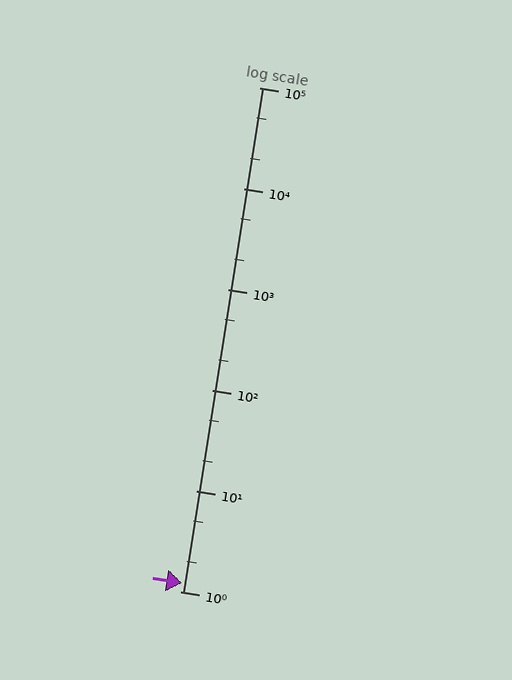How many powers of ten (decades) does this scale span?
The scale spans 5 decades, from 1 to 100000.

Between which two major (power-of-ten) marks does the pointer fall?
The pointer is between 1 and 10.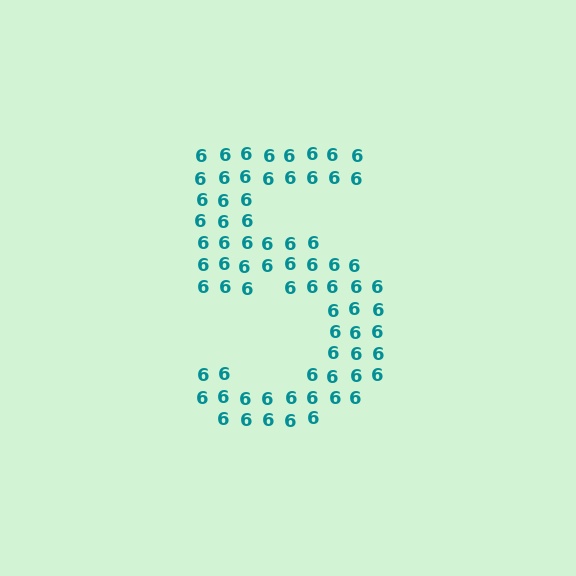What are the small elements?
The small elements are digit 6's.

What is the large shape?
The large shape is the digit 5.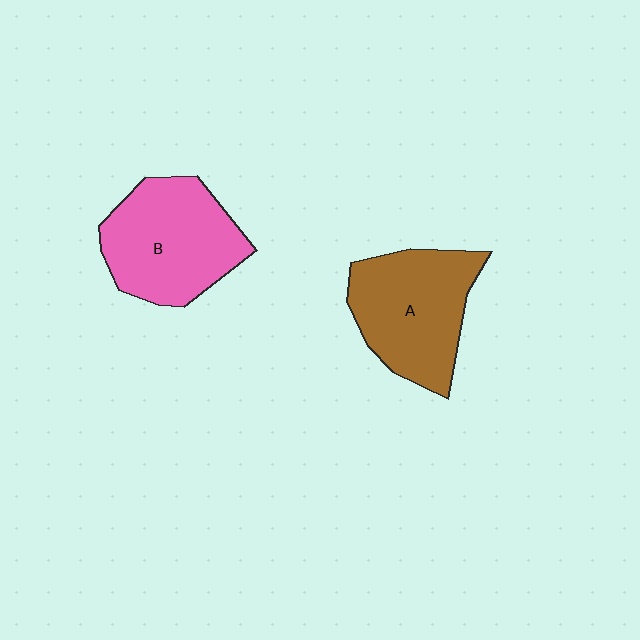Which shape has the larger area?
Shape B (pink).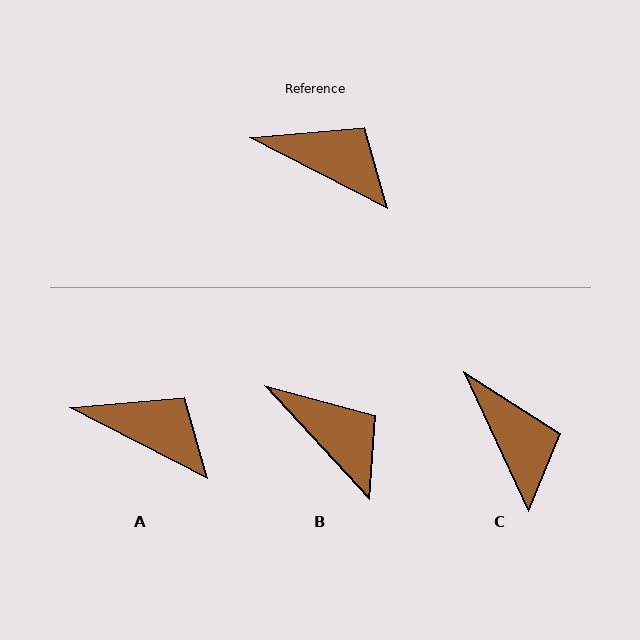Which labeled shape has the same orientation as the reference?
A.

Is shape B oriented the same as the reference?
No, it is off by about 20 degrees.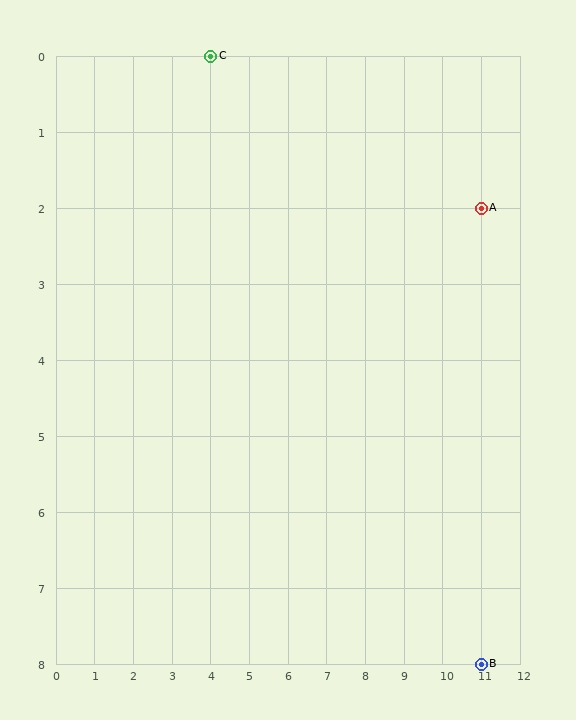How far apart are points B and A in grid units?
Points B and A are 6 rows apart.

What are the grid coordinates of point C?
Point C is at grid coordinates (4, 0).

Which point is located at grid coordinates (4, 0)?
Point C is at (4, 0).